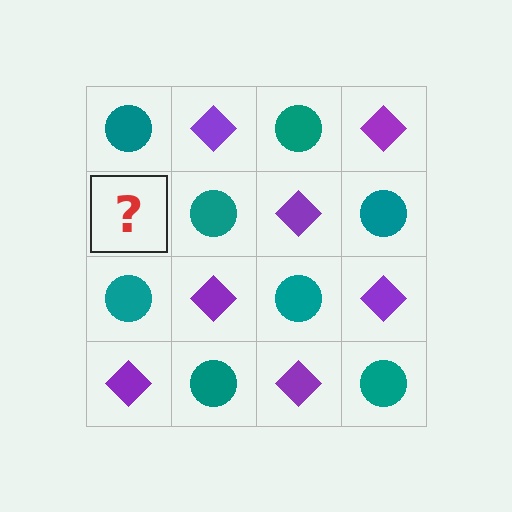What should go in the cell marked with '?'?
The missing cell should contain a purple diamond.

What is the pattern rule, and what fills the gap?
The rule is that it alternates teal circle and purple diamond in a checkerboard pattern. The gap should be filled with a purple diamond.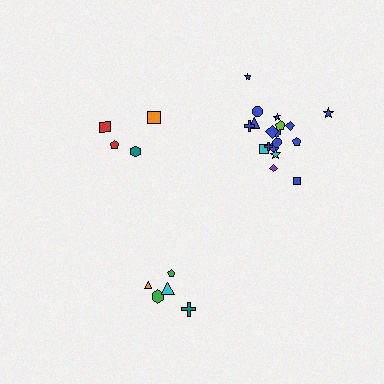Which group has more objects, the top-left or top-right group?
The top-right group.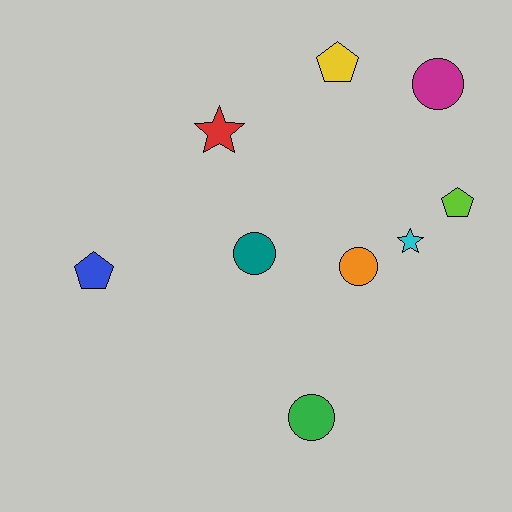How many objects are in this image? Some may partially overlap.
There are 9 objects.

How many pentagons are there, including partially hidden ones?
There are 3 pentagons.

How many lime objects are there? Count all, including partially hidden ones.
There is 1 lime object.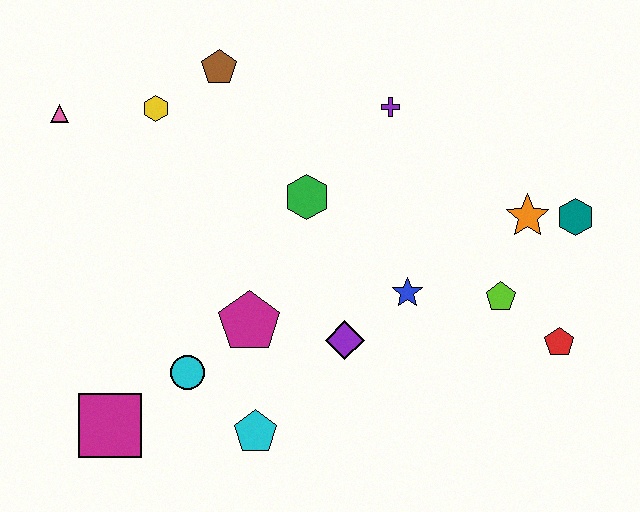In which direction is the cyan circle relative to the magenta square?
The cyan circle is to the right of the magenta square.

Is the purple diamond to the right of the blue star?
No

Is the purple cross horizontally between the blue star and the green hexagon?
Yes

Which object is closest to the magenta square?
The cyan circle is closest to the magenta square.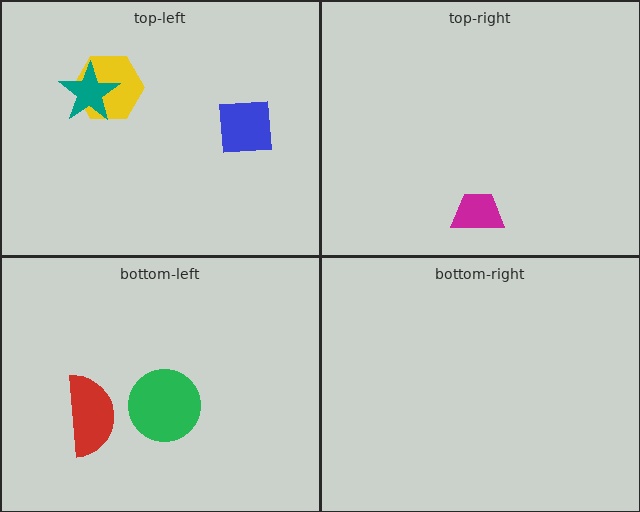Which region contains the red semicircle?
The bottom-left region.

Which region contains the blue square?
The top-left region.